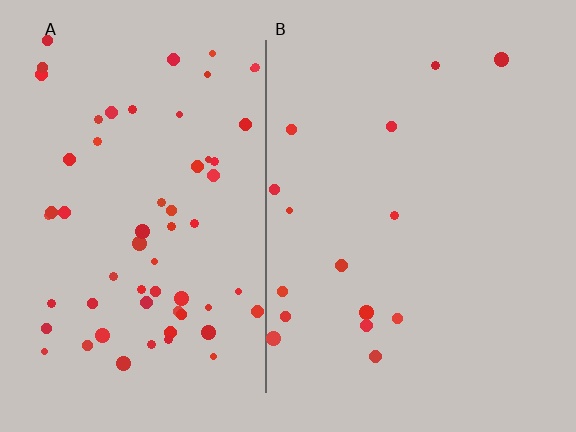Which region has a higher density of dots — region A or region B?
A (the left).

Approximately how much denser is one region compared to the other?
Approximately 4.1× — region A over region B.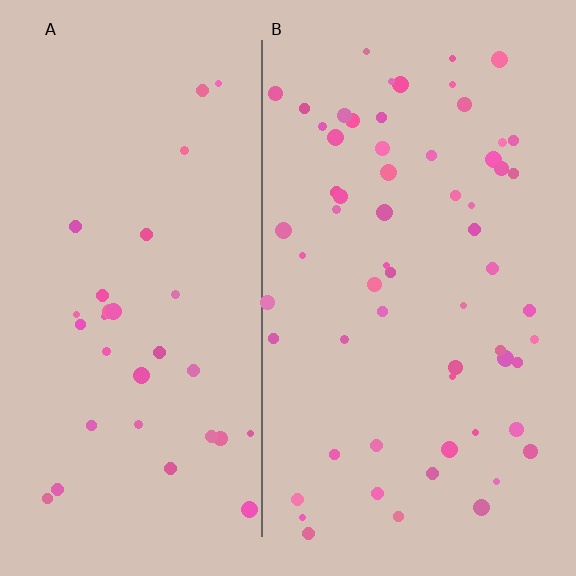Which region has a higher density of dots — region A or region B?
B (the right).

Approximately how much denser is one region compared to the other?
Approximately 1.9× — region B over region A.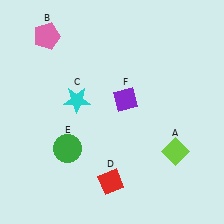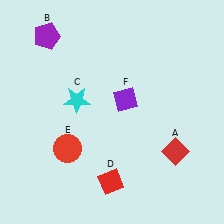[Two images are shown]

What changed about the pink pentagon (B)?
In Image 1, B is pink. In Image 2, it changed to purple.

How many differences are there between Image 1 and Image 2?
There are 3 differences between the two images.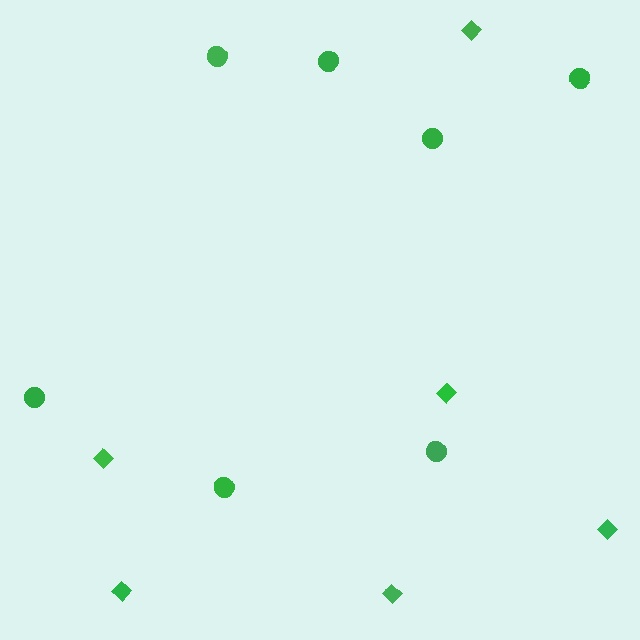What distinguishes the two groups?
There are 2 groups: one group of circles (7) and one group of diamonds (6).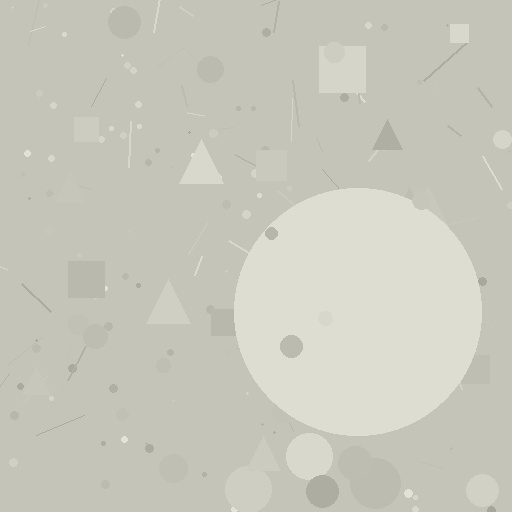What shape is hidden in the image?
A circle is hidden in the image.